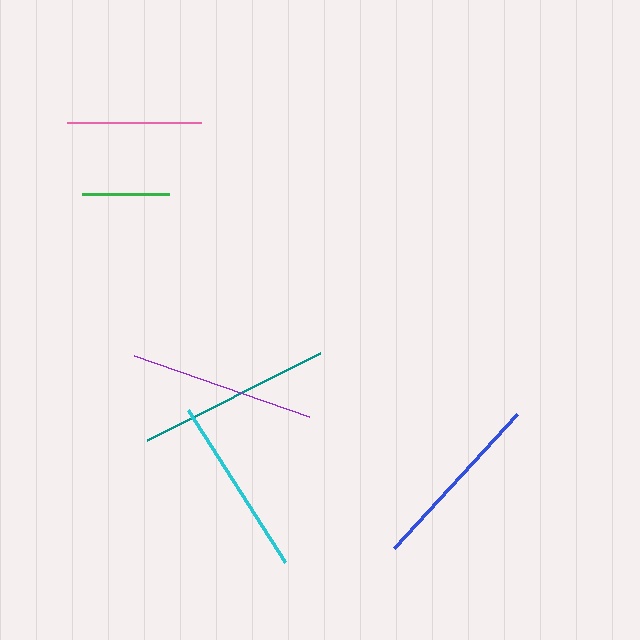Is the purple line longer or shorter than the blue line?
The purple line is longer than the blue line.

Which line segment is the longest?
The teal line is the longest at approximately 194 pixels.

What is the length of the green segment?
The green segment is approximately 87 pixels long.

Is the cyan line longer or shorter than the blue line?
The blue line is longer than the cyan line.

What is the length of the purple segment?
The purple segment is approximately 185 pixels long.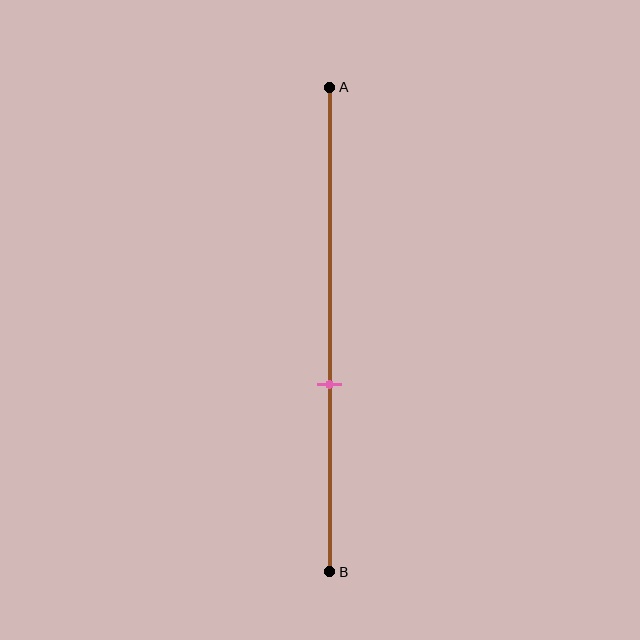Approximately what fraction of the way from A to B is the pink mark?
The pink mark is approximately 60% of the way from A to B.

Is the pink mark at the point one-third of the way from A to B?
No, the mark is at about 60% from A, not at the 33% one-third point.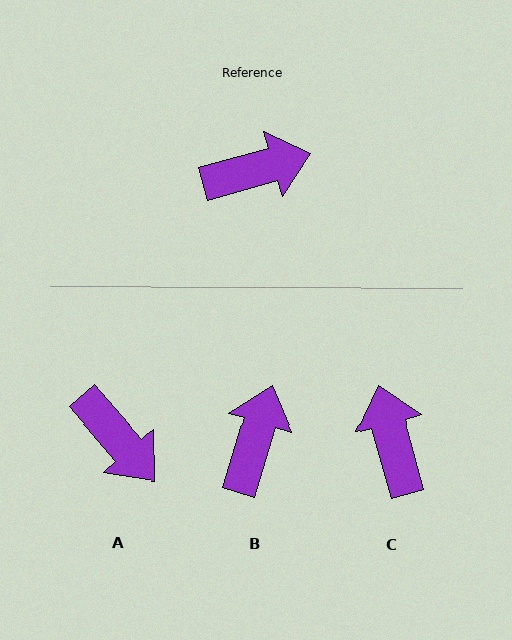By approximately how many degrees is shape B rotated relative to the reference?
Approximately 57 degrees counter-clockwise.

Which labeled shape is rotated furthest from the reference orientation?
C, about 90 degrees away.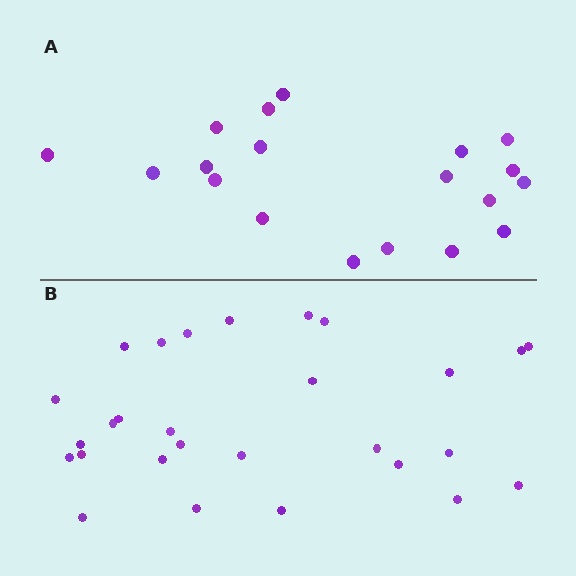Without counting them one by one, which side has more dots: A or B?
Region B (the bottom region) has more dots.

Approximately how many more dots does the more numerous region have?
Region B has roughly 8 or so more dots than region A.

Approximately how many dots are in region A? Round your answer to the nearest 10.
About 20 dots. (The exact count is 19, which rounds to 20.)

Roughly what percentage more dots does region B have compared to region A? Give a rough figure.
About 45% more.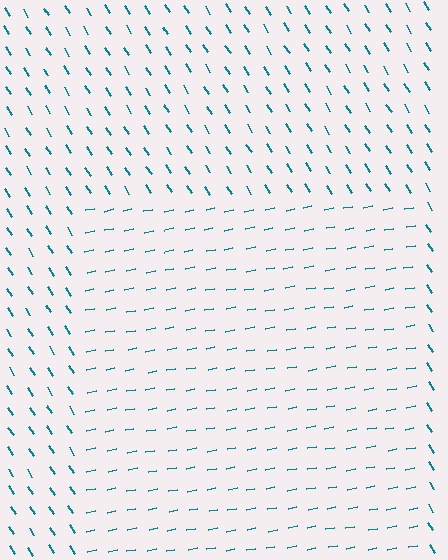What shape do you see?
I see a rectangle.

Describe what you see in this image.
The image is filled with small teal line segments. A rectangle region in the image has lines oriented differently from the surrounding lines, creating a visible texture boundary.